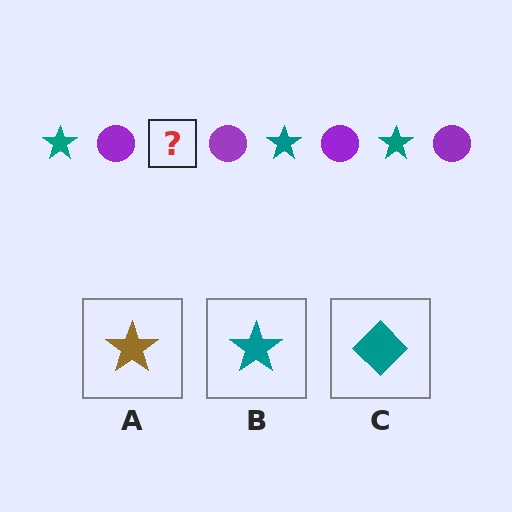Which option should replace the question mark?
Option B.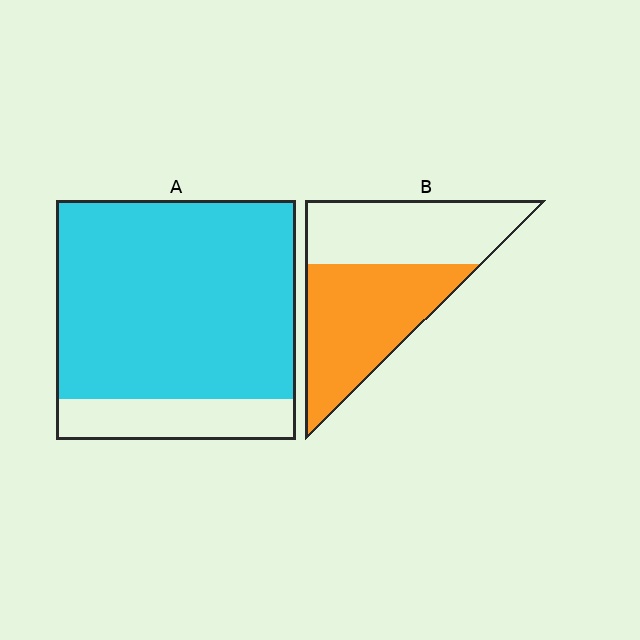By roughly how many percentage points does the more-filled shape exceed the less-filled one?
By roughly 30 percentage points (A over B).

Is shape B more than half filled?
Roughly half.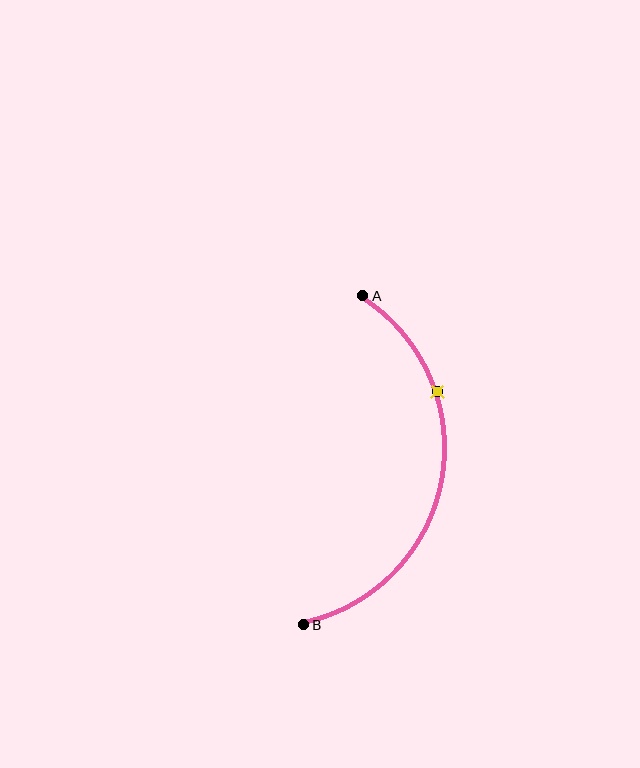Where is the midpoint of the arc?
The arc midpoint is the point on the curve farthest from the straight line joining A and B. It sits to the right of that line.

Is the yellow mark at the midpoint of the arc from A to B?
No. The yellow mark lies on the arc but is closer to endpoint A. The arc midpoint would be at the point on the curve equidistant along the arc from both A and B.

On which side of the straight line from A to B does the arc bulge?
The arc bulges to the right of the straight line connecting A and B.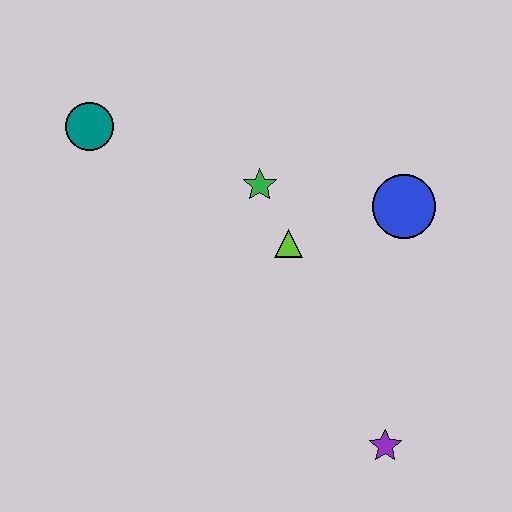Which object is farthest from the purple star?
The teal circle is farthest from the purple star.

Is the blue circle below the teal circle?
Yes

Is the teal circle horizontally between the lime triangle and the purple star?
No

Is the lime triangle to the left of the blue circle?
Yes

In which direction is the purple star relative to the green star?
The purple star is below the green star.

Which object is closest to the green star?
The lime triangle is closest to the green star.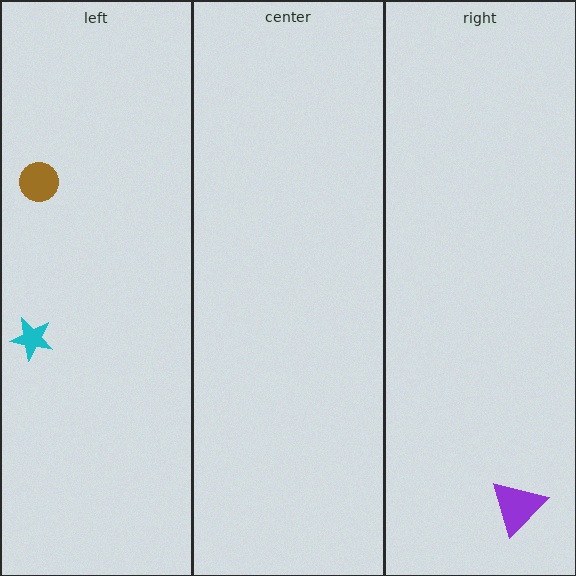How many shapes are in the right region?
1.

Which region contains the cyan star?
The left region.